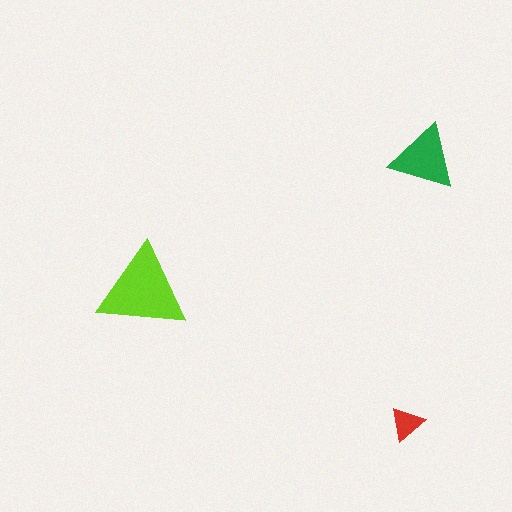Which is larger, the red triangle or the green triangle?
The green one.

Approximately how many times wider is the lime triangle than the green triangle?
About 1.5 times wider.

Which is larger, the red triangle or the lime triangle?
The lime one.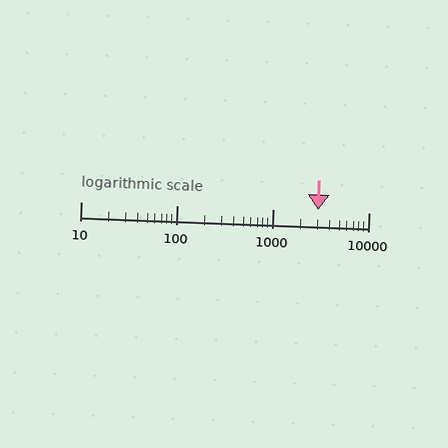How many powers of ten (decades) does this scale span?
The scale spans 3 decades, from 10 to 10000.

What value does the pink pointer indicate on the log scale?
The pointer indicates approximately 3000.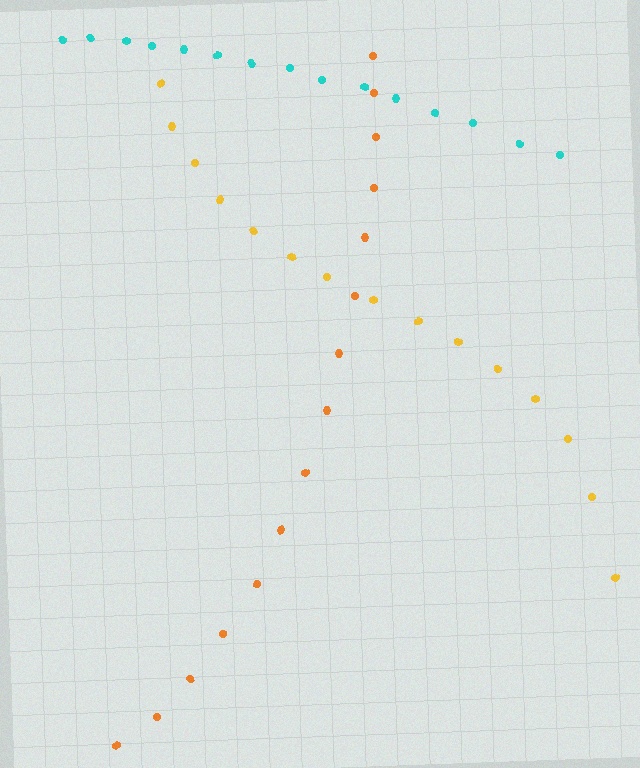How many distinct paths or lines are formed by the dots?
There are 3 distinct paths.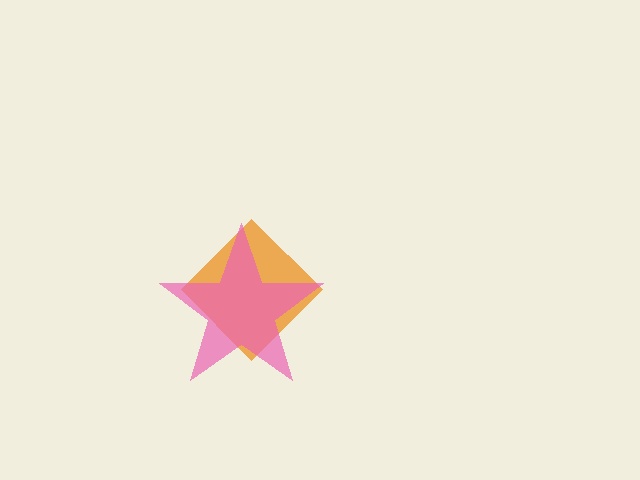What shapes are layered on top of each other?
The layered shapes are: an orange diamond, a pink star.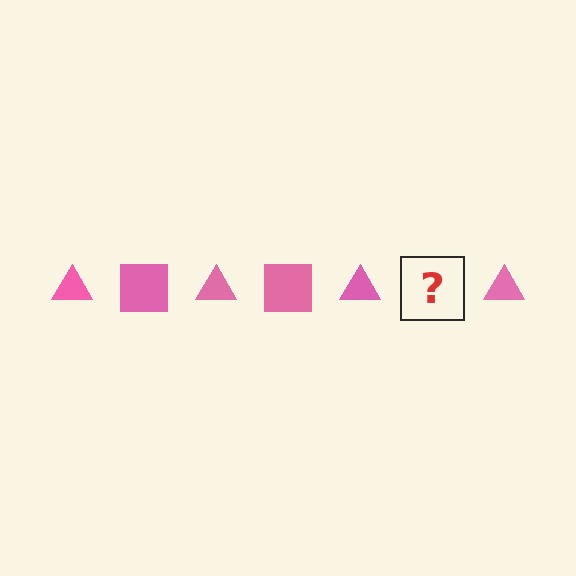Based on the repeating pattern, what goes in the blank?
The blank should be a pink square.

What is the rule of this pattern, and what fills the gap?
The rule is that the pattern cycles through triangle, square shapes in pink. The gap should be filled with a pink square.